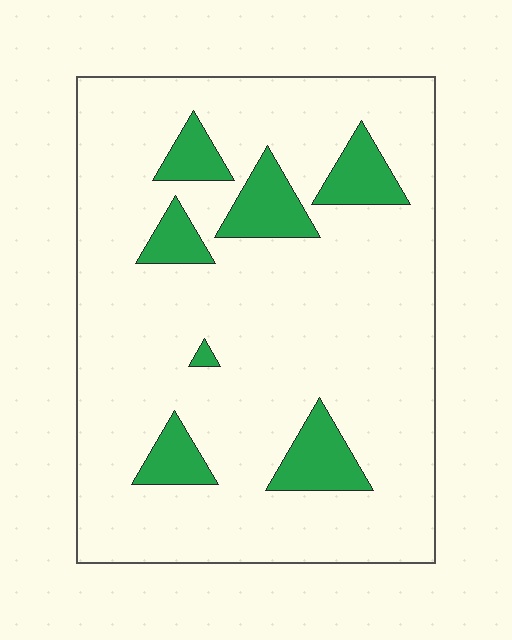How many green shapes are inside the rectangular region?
7.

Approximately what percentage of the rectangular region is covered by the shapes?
Approximately 15%.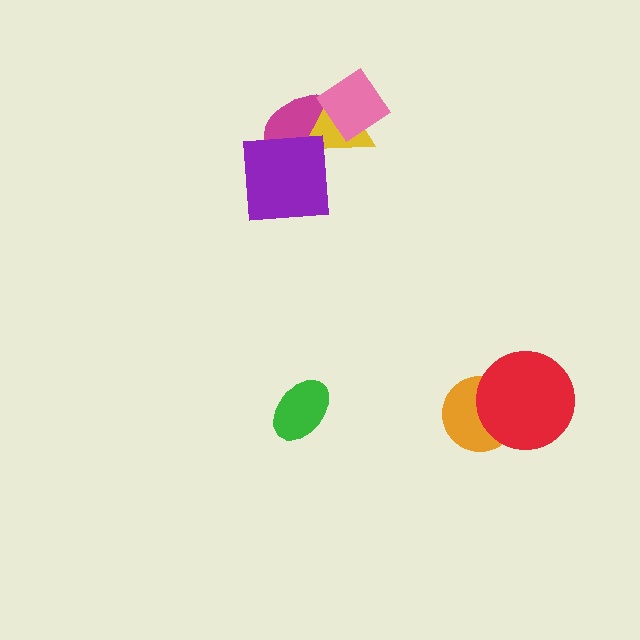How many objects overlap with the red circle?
1 object overlaps with the red circle.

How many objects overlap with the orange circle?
1 object overlaps with the orange circle.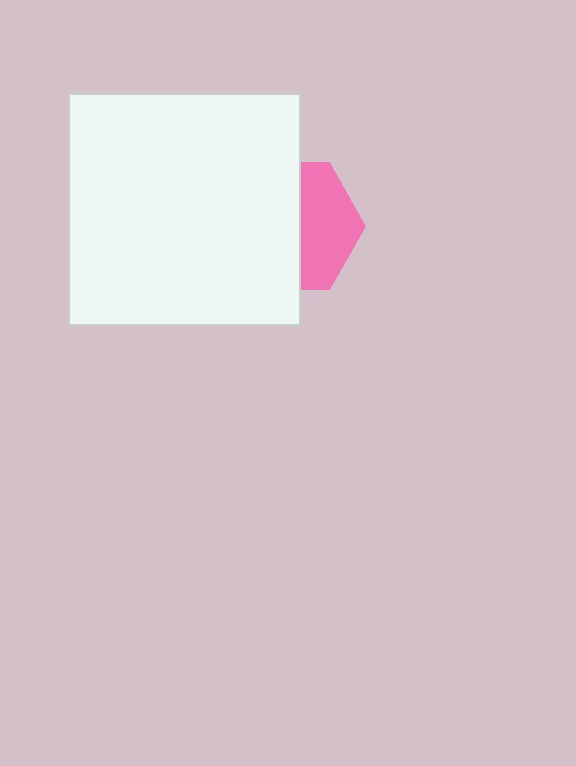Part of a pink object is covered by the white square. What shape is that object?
It is a hexagon.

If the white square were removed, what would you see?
You would see the complete pink hexagon.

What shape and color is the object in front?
The object in front is a white square.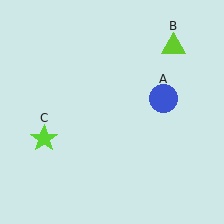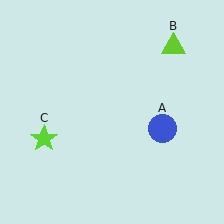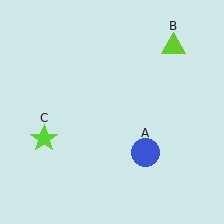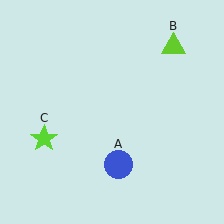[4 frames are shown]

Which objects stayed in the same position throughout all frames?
Lime triangle (object B) and lime star (object C) remained stationary.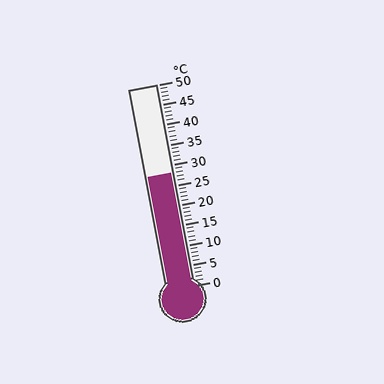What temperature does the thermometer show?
The thermometer shows approximately 28°C.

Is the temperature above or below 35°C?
The temperature is below 35°C.